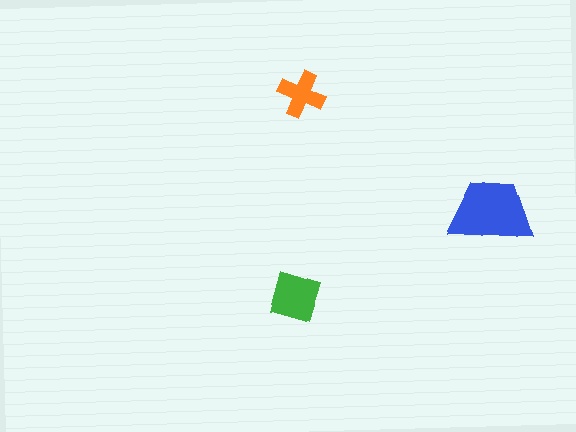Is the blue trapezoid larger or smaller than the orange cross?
Larger.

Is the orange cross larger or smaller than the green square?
Smaller.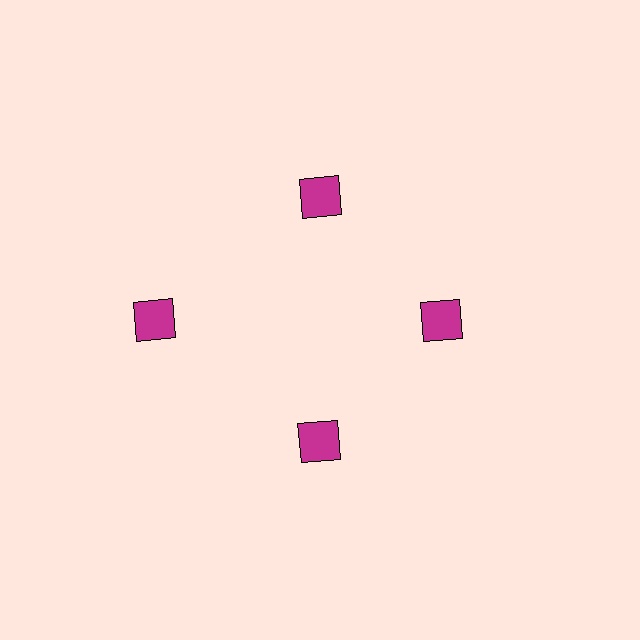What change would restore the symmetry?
The symmetry would be restored by moving it inward, back onto the ring so that all 4 squares sit at equal angles and equal distance from the center.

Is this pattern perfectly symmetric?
No. The 4 magenta squares are arranged in a ring, but one element near the 9 o'clock position is pushed outward from the center, breaking the 4-fold rotational symmetry.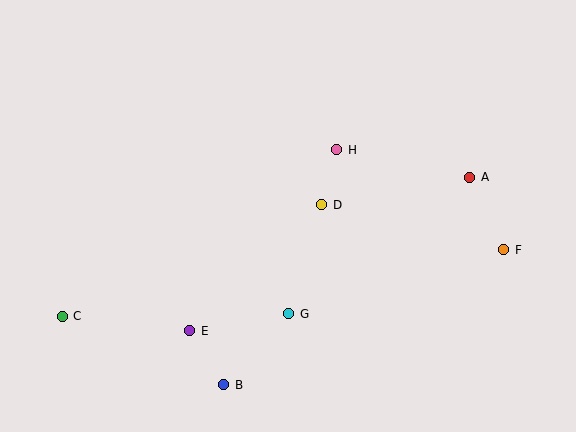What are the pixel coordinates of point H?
Point H is at (337, 150).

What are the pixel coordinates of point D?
Point D is at (322, 205).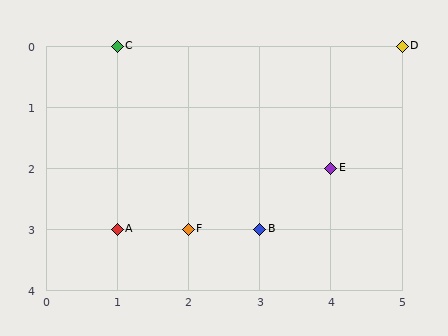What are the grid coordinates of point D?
Point D is at grid coordinates (5, 0).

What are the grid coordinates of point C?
Point C is at grid coordinates (1, 0).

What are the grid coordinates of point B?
Point B is at grid coordinates (3, 3).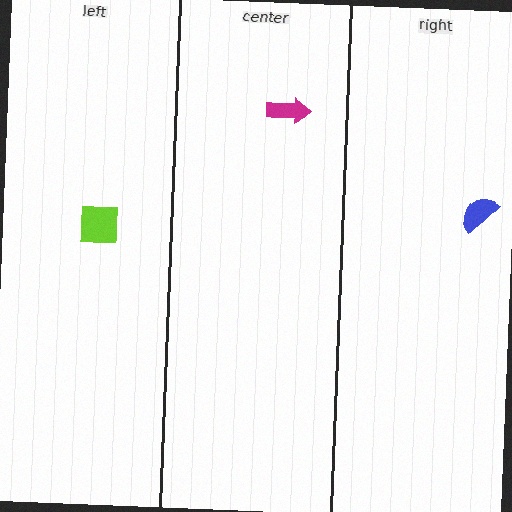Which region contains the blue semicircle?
The right region.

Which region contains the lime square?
The left region.